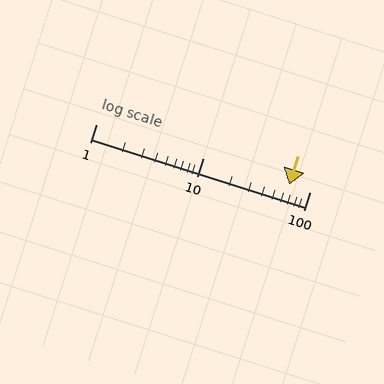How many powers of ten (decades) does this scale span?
The scale spans 2 decades, from 1 to 100.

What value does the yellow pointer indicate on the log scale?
The pointer indicates approximately 64.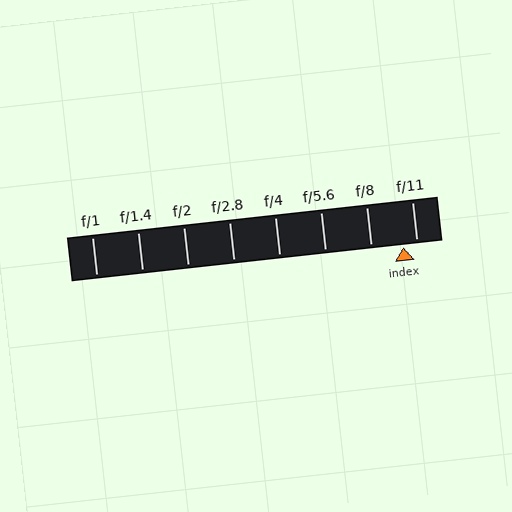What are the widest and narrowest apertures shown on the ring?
The widest aperture shown is f/1 and the narrowest is f/11.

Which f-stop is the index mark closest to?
The index mark is closest to f/11.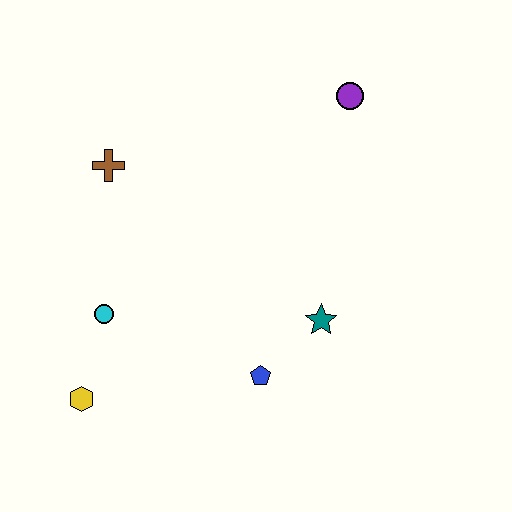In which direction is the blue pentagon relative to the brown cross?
The blue pentagon is below the brown cross.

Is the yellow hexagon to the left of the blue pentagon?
Yes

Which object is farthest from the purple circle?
The yellow hexagon is farthest from the purple circle.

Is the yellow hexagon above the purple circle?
No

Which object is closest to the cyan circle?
The yellow hexagon is closest to the cyan circle.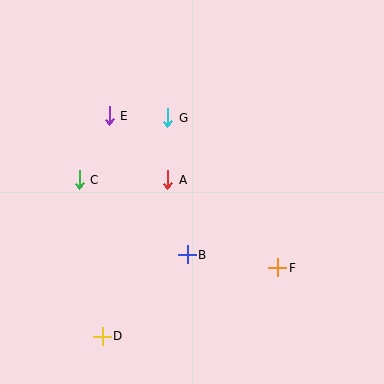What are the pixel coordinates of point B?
Point B is at (187, 255).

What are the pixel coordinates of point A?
Point A is at (168, 180).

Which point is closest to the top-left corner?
Point E is closest to the top-left corner.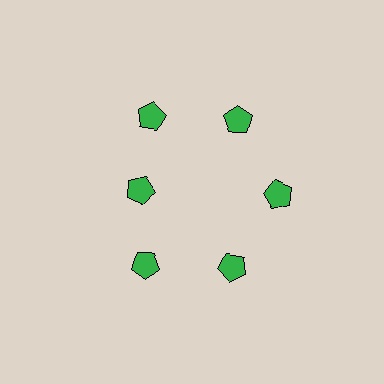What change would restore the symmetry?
The symmetry would be restored by moving it outward, back onto the ring so that all 6 pentagons sit at equal angles and equal distance from the center.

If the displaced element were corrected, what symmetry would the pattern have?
It would have 6-fold rotational symmetry — the pattern would map onto itself every 60 degrees.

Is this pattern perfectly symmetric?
No. The 6 green pentagons are arranged in a ring, but one element near the 9 o'clock position is pulled inward toward the center, breaking the 6-fold rotational symmetry.